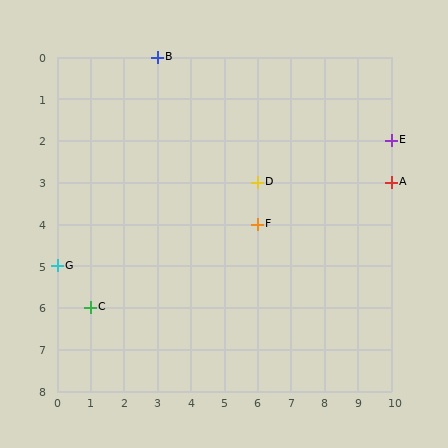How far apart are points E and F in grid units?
Points E and F are 4 columns and 2 rows apart (about 4.5 grid units diagonally).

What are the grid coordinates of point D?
Point D is at grid coordinates (6, 3).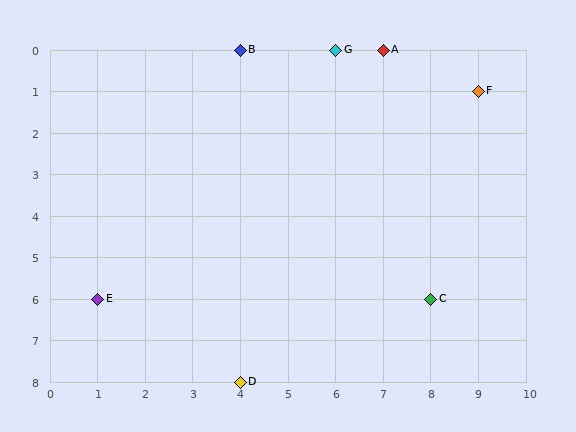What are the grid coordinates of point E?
Point E is at grid coordinates (1, 6).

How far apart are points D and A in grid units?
Points D and A are 3 columns and 8 rows apart (about 8.5 grid units diagonally).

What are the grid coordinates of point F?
Point F is at grid coordinates (9, 1).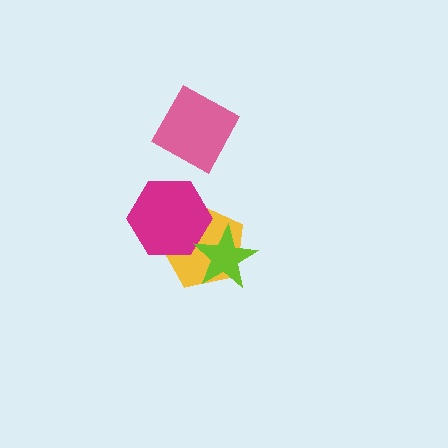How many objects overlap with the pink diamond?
0 objects overlap with the pink diamond.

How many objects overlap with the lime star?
2 objects overlap with the lime star.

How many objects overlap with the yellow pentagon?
2 objects overlap with the yellow pentagon.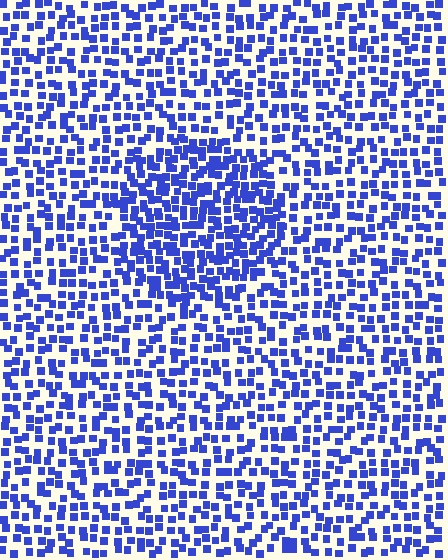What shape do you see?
I see a circle.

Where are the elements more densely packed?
The elements are more densely packed inside the circle boundary.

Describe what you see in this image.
The image contains small blue elements arranged at two different densities. A circle-shaped region is visible where the elements are more densely packed than the surrounding area.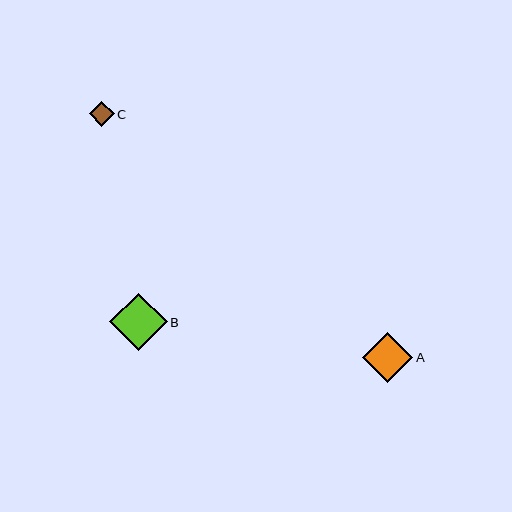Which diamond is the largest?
Diamond B is the largest with a size of approximately 57 pixels.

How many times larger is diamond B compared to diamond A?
Diamond B is approximately 1.1 times the size of diamond A.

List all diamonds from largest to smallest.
From largest to smallest: B, A, C.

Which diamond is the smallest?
Diamond C is the smallest with a size of approximately 25 pixels.